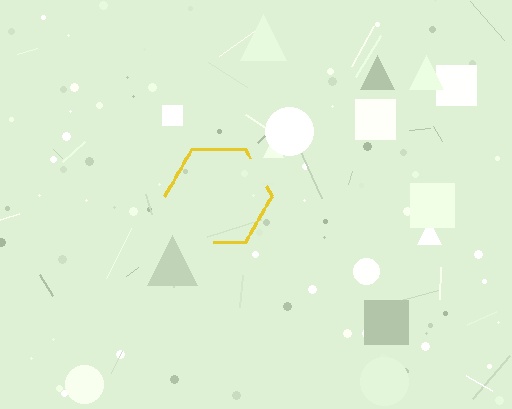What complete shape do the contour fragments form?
The contour fragments form a hexagon.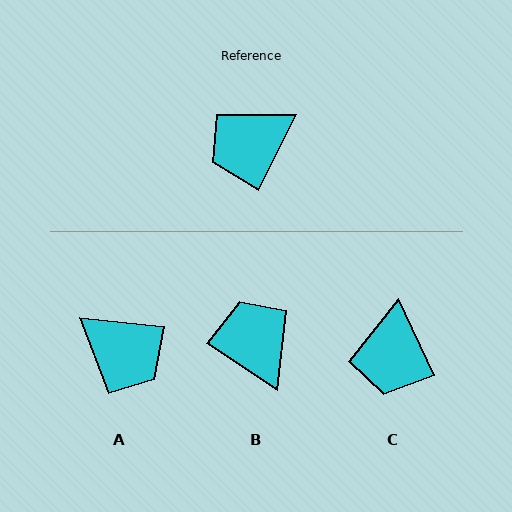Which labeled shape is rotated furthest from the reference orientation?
A, about 111 degrees away.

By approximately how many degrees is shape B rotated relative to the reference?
Approximately 96 degrees clockwise.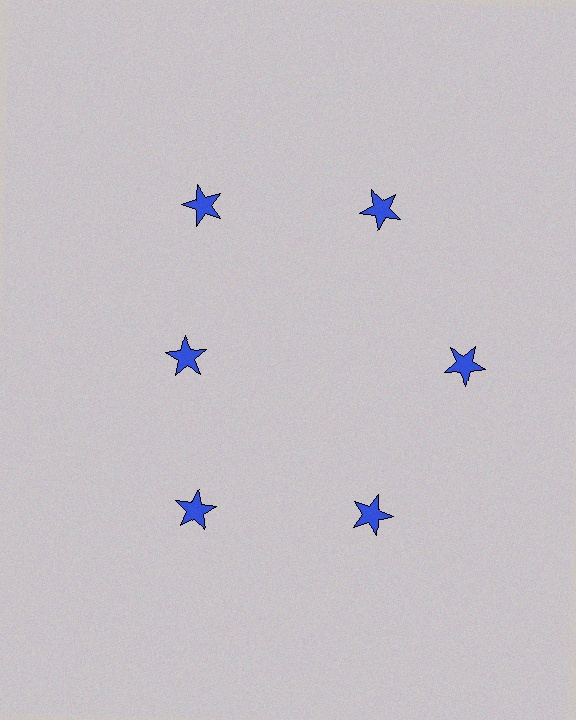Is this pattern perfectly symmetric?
No. The 6 blue stars are arranged in a ring, but one element near the 9 o'clock position is pulled inward toward the center, breaking the 6-fold rotational symmetry.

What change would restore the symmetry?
The symmetry would be restored by moving it outward, back onto the ring so that all 6 stars sit at equal angles and equal distance from the center.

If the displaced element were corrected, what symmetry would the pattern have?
It would have 6-fold rotational symmetry — the pattern would map onto itself every 60 degrees.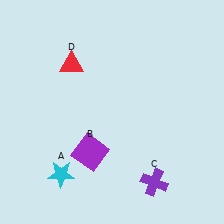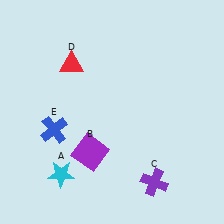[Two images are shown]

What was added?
A blue cross (E) was added in Image 2.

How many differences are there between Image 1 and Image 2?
There is 1 difference between the two images.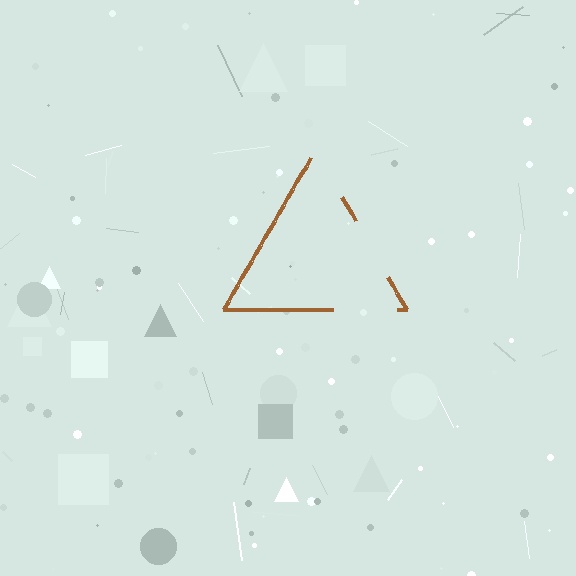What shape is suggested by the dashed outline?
The dashed outline suggests a triangle.